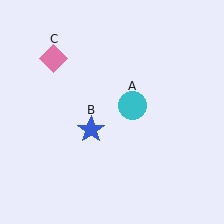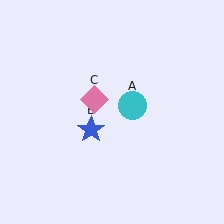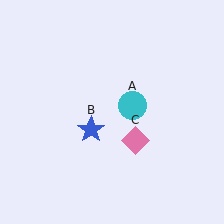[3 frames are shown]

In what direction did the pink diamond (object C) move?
The pink diamond (object C) moved down and to the right.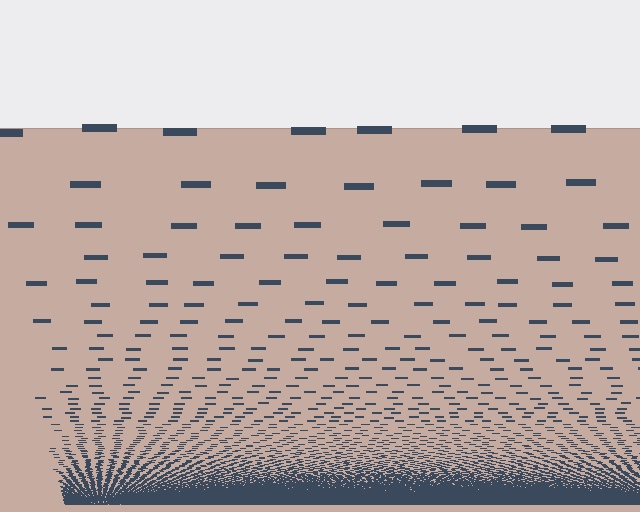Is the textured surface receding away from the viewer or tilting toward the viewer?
The surface appears to tilt toward the viewer. Texture elements get larger and sparser toward the top.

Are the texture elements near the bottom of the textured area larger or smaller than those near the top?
Smaller. The gradient is inverted — elements near the bottom are smaller and denser.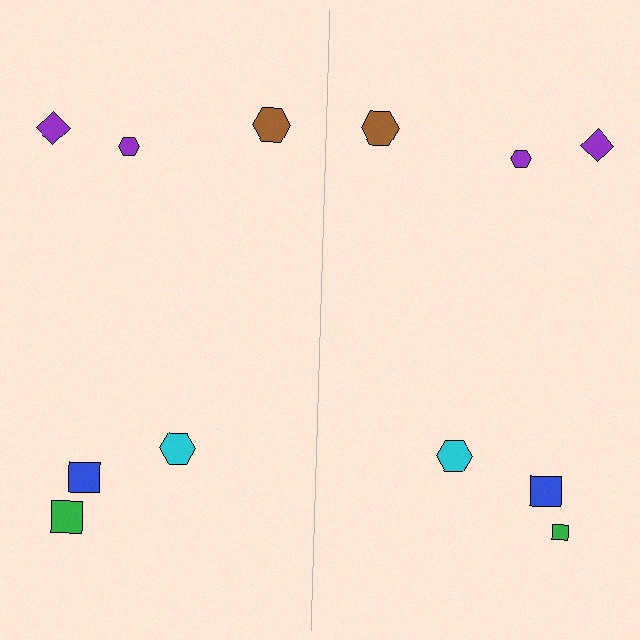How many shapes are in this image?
There are 12 shapes in this image.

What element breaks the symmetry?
The green square on the right side has a different size than its mirror counterpart.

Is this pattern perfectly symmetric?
No, the pattern is not perfectly symmetric. The green square on the right side has a different size than its mirror counterpart.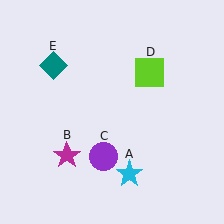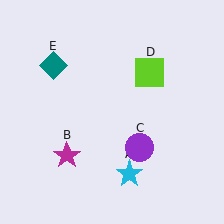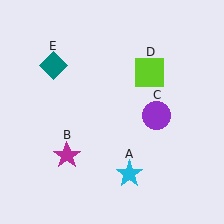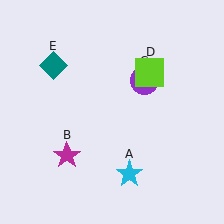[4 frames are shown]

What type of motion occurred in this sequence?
The purple circle (object C) rotated counterclockwise around the center of the scene.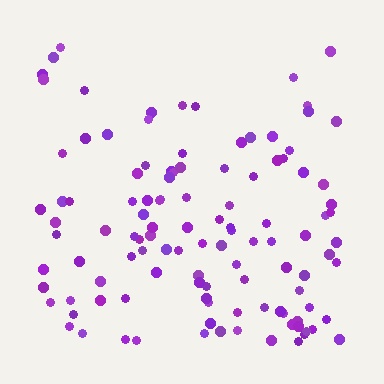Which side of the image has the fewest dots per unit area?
The top.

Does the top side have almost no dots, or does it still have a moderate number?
Still a moderate number, just noticeably fewer than the bottom.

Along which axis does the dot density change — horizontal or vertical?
Vertical.